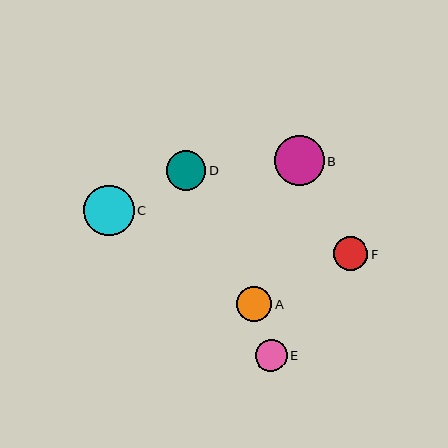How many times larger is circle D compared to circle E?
Circle D is approximately 1.2 times the size of circle E.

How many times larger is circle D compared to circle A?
Circle D is approximately 1.1 times the size of circle A.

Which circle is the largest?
Circle C is the largest with a size of approximately 50 pixels.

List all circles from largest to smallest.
From largest to smallest: C, B, D, A, F, E.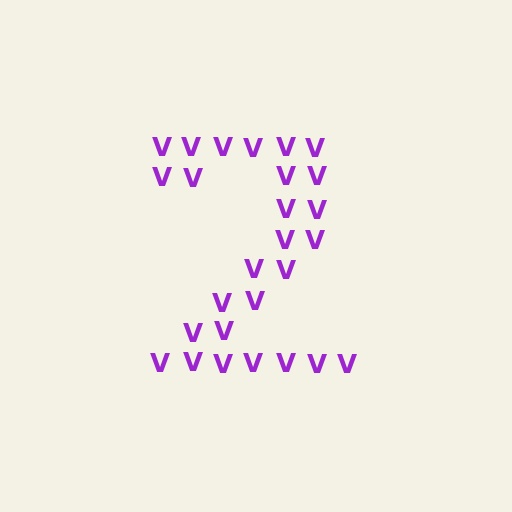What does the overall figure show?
The overall figure shows the digit 2.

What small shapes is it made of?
It is made of small letter V's.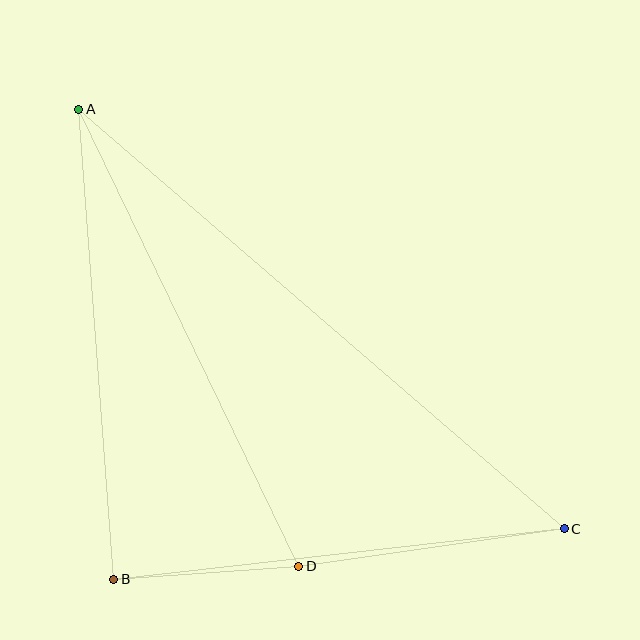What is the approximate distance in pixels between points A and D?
The distance between A and D is approximately 507 pixels.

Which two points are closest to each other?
Points B and D are closest to each other.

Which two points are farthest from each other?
Points A and C are farthest from each other.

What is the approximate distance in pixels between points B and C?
The distance between B and C is approximately 454 pixels.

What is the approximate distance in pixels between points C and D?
The distance between C and D is approximately 268 pixels.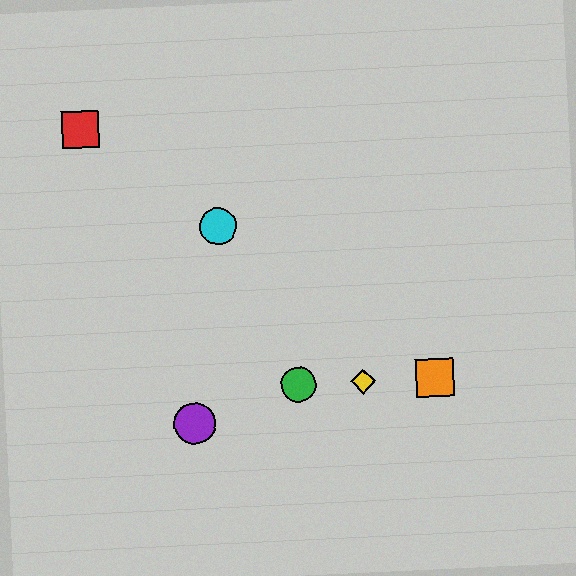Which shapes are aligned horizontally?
The blue circle, the green circle, the yellow diamond, the orange square are aligned horizontally.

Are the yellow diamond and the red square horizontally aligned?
No, the yellow diamond is at y≈381 and the red square is at y≈129.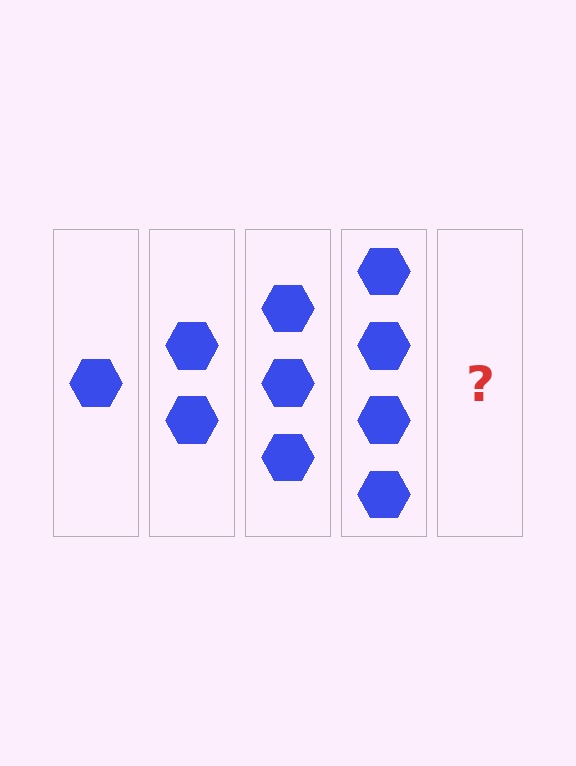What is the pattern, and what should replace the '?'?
The pattern is that each step adds one more hexagon. The '?' should be 5 hexagons.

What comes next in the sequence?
The next element should be 5 hexagons.